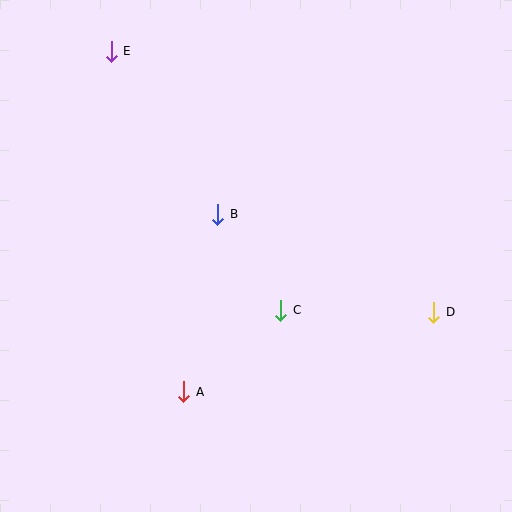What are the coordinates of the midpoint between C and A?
The midpoint between C and A is at (232, 351).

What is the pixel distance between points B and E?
The distance between B and E is 195 pixels.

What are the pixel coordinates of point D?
Point D is at (434, 312).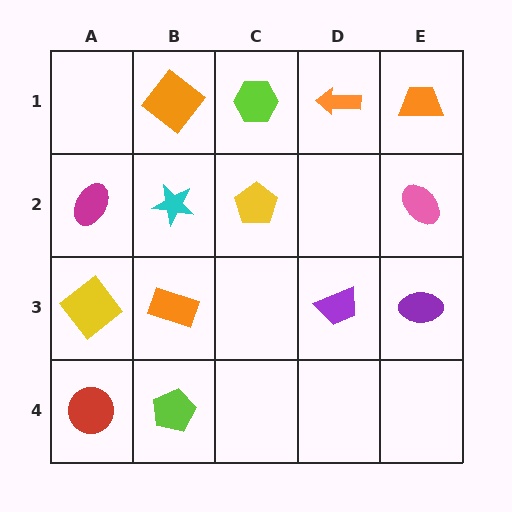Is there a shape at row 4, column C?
No, that cell is empty.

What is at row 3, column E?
A purple ellipse.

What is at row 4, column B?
A lime pentagon.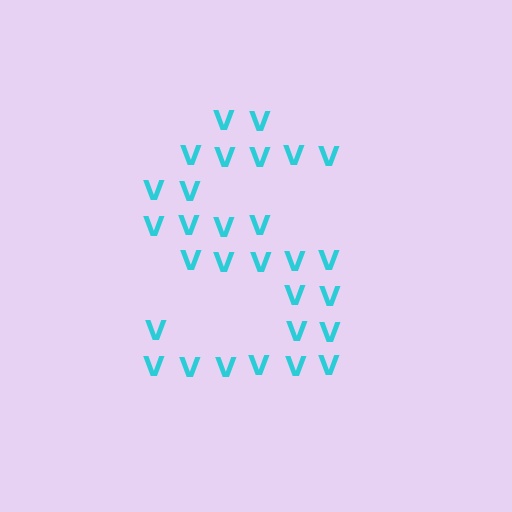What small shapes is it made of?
It is made of small letter V's.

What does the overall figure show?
The overall figure shows the letter S.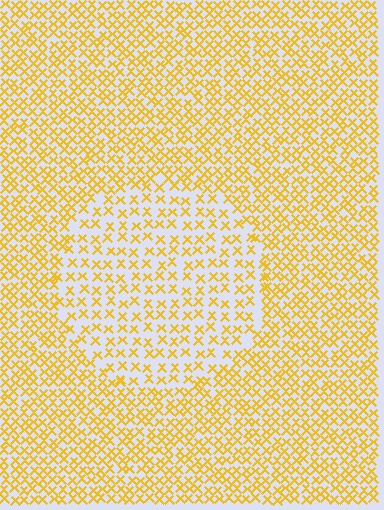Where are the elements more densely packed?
The elements are more densely packed outside the circle boundary.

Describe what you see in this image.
The image contains small yellow elements arranged at two different densities. A circle-shaped region is visible where the elements are less densely packed than the surrounding area.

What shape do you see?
I see a circle.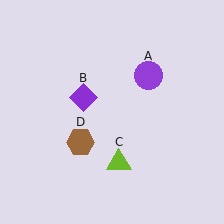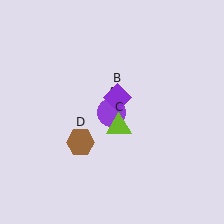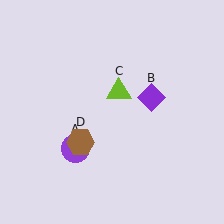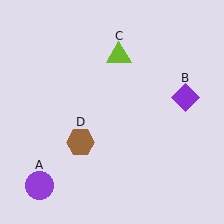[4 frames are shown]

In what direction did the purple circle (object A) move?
The purple circle (object A) moved down and to the left.